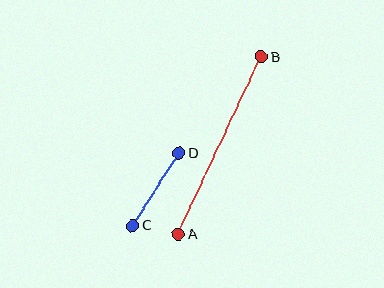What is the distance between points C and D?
The distance is approximately 86 pixels.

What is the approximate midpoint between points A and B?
The midpoint is at approximately (220, 146) pixels.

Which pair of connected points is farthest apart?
Points A and B are farthest apart.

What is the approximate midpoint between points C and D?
The midpoint is at approximately (156, 190) pixels.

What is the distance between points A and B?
The distance is approximately 196 pixels.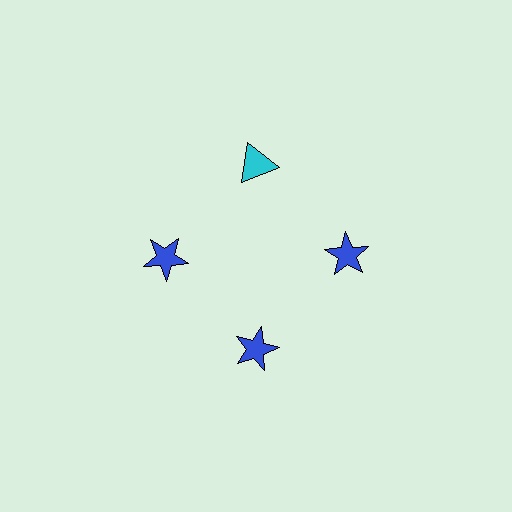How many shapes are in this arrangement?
There are 4 shapes arranged in a ring pattern.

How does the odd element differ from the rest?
It differs in both color (cyan instead of blue) and shape (triangle instead of star).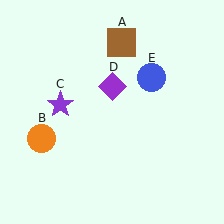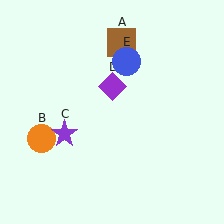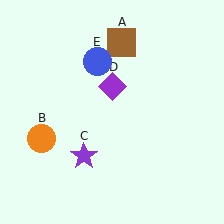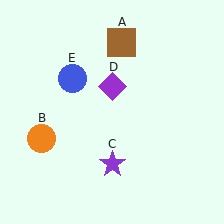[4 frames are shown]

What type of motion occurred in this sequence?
The purple star (object C), blue circle (object E) rotated counterclockwise around the center of the scene.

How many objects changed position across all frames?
2 objects changed position: purple star (object C), blue circle (object E).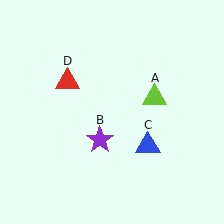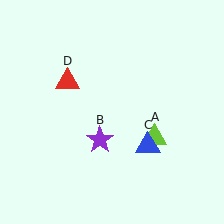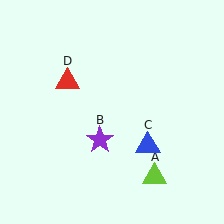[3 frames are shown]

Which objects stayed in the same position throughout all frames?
Purple star (object B) and blue triangle (object C) and red triangle (object D) remained stationary.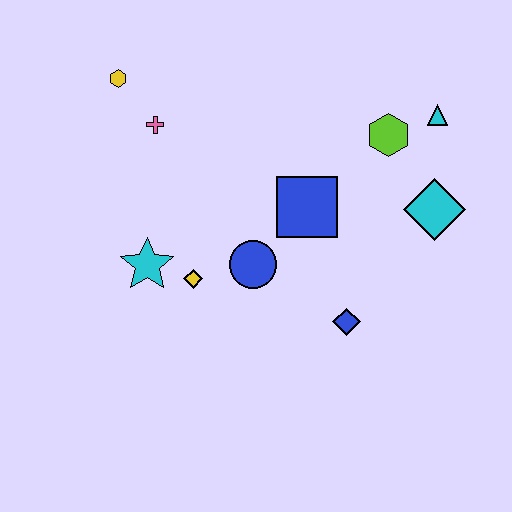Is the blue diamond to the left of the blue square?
No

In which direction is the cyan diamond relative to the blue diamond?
The cyan diamond is above the blue diamond.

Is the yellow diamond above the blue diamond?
Yes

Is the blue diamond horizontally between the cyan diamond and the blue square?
Yes